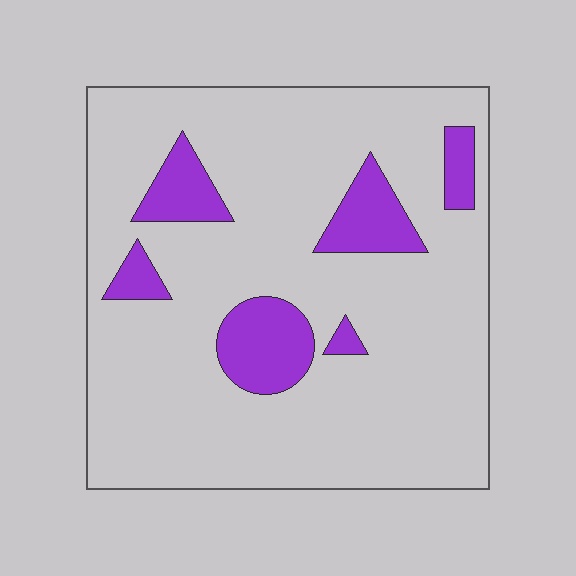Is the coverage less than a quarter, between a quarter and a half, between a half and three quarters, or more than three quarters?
Less than a quarter.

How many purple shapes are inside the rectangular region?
6.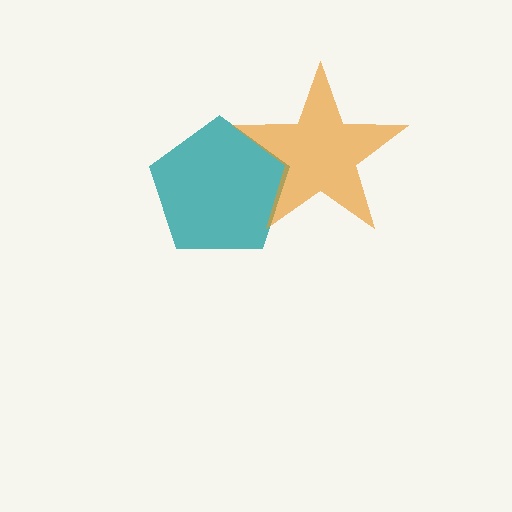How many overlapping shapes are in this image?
There are 2 overlapping shapes in the image.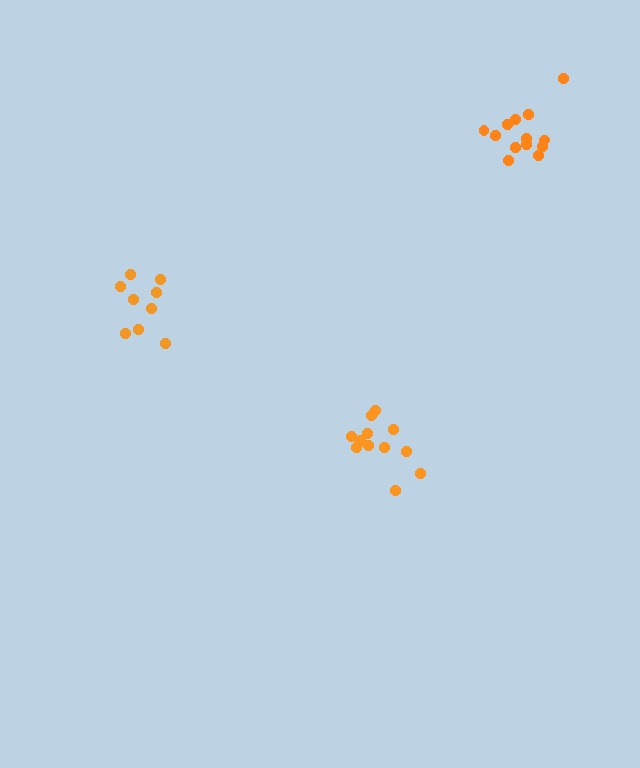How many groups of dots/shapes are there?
There are 3 groups.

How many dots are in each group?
Group 1: 9 dots, Group 2: 13 dots, Group 3: 12 dots (34 total).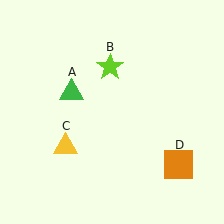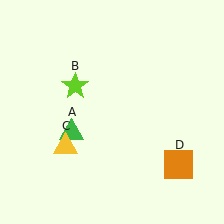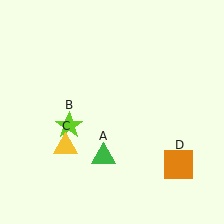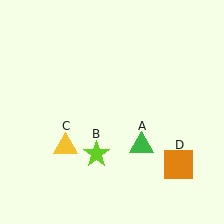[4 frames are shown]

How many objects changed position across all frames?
2 objects changed position: green triangle (object A), lime star (object B).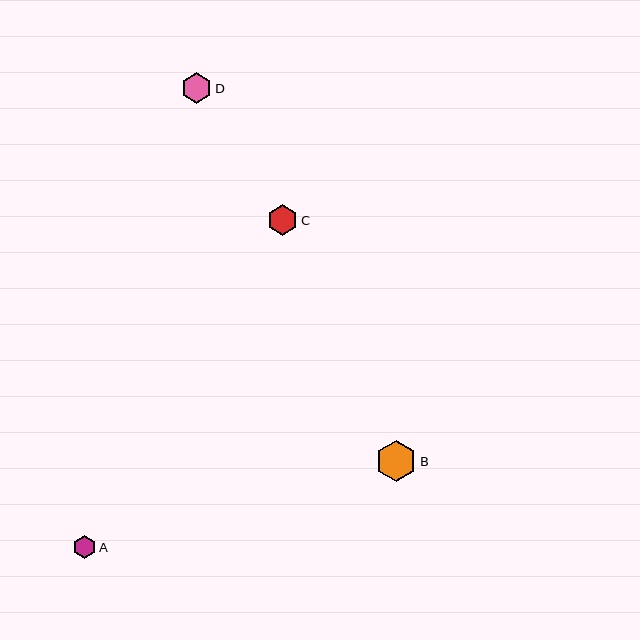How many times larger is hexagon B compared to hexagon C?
Hexagon B is approximately 1.4 times the size of hexagon C.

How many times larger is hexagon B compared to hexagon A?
Hexagon B is approximately 1.8 times the size of hexagon A.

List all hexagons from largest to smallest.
From largest to smallest: B, C, D, A.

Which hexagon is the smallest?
Hexagon A is the smallest with a size of approximately 23 pixels.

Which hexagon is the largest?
Hexagon B is the largest with a size of approximately 42 pixels.